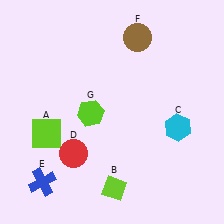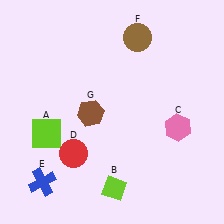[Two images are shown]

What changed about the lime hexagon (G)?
In Image 1, G is lime. In Image 2, it changed to brown.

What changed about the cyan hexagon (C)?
In Image 1, C is cyan. In Image 2, it changed to pink.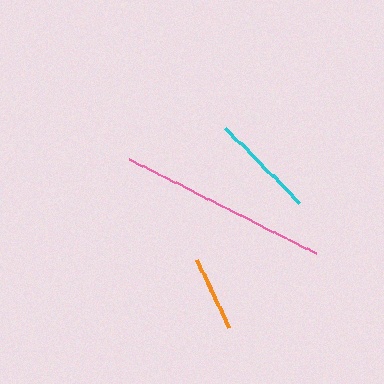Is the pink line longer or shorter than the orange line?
The pink line is longer than the orange line.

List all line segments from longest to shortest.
From longest to shortest: pink, cyan, orange.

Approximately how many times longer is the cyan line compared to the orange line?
The cyan line is approximately 1.4 times the length of the orange line.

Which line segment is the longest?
The pink line is the longest at approximately 209 pixels.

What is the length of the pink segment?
The pink segment is approximately 209 pixels long.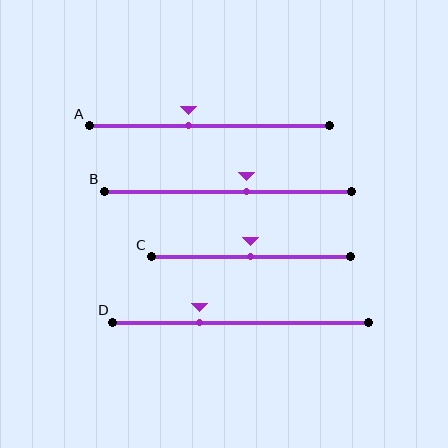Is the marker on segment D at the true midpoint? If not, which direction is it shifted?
No, the marker on segment D is shifted to the left by about 16% of the segment length.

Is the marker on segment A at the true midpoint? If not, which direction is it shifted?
No, the marker on segment A is shifted to the left by about 9% of the segment length.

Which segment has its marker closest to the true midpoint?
Segment C has its marker closest to the true midpoint.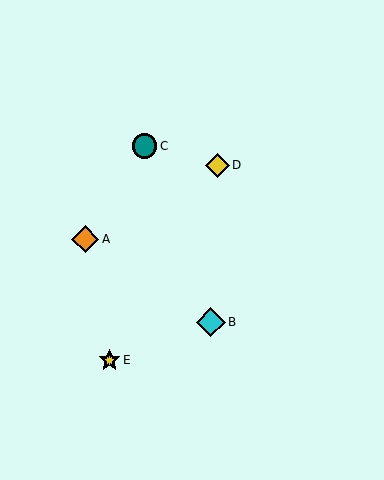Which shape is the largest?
The cyan diamond (labeled B) is the largest.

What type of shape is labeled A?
Shape A is an orange diamond.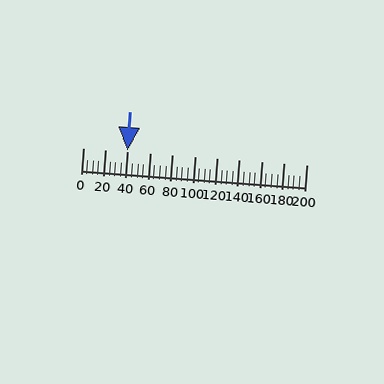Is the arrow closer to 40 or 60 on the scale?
The arrow is closer to 40.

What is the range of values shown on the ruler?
The ruler shows values from 0 to 200.